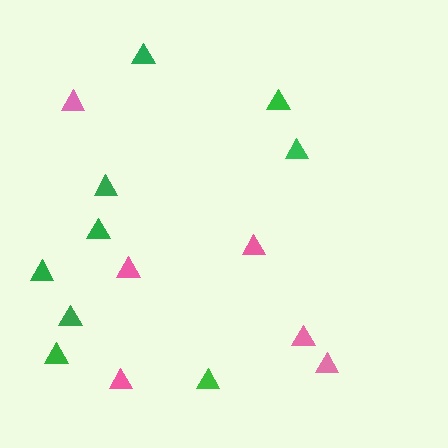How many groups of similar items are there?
There are 2 groups: one group of pink triangles (6) and one group of green triangles (9).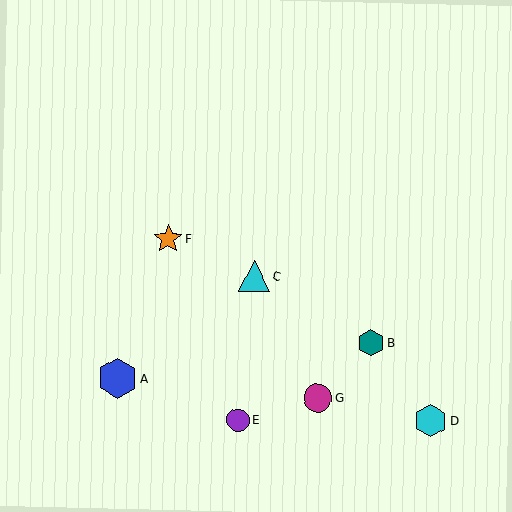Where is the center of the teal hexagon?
The center of the teal hexagon is at (371, 343).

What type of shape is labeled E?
Shape E is a purple circle.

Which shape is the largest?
The blue hexagon (labeled A) is the largest.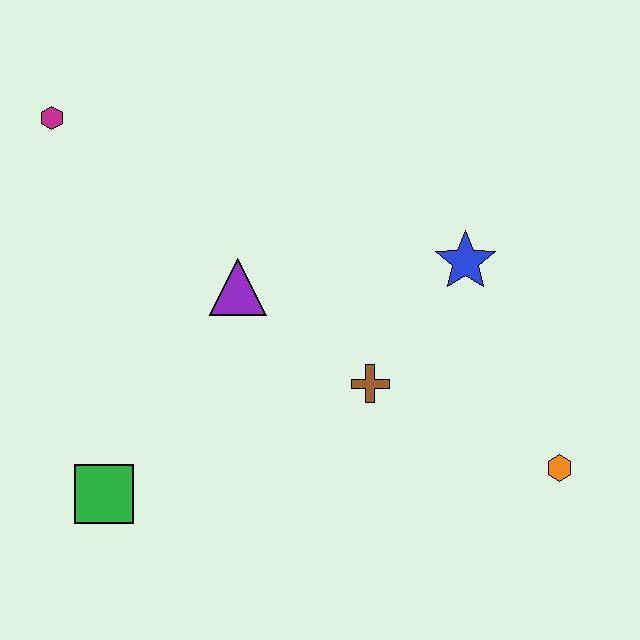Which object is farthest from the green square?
The orange hexagon is farthest from the green square.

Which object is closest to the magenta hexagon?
The purple triangle is closest to the magenta hexagon.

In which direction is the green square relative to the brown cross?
The green square is to the left of the brown cross.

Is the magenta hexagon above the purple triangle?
Yes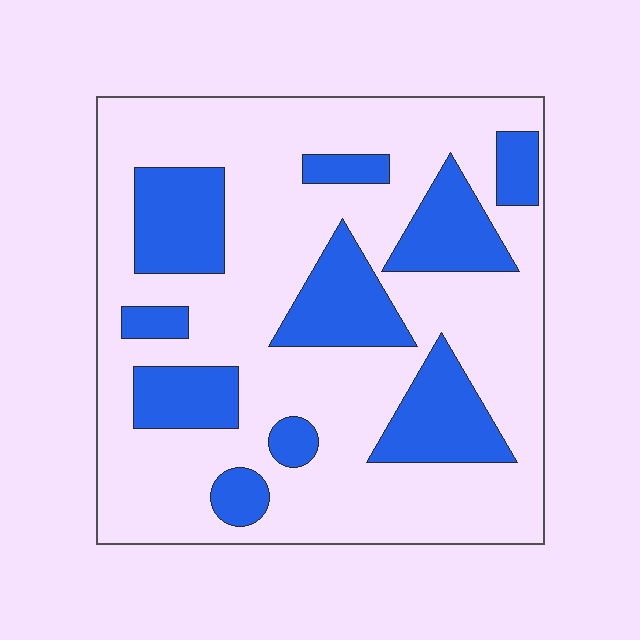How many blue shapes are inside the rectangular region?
10.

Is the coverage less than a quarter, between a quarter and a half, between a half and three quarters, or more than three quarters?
Between a quarter and a half.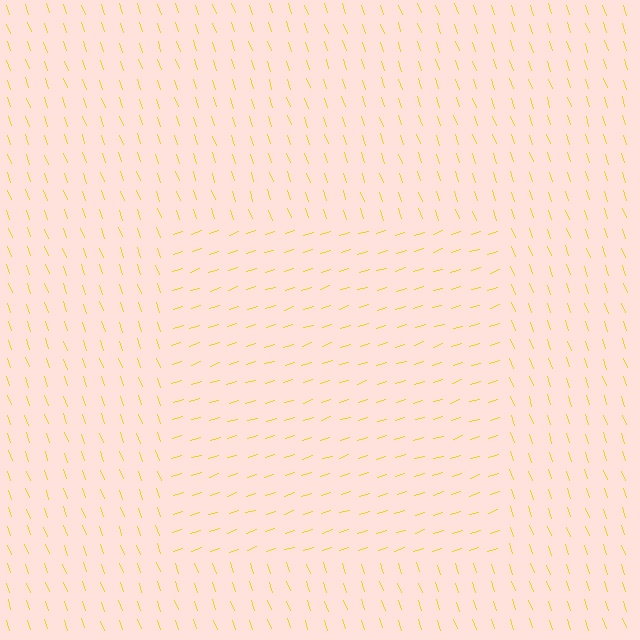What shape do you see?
I see a rectangle.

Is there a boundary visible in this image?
Yes, there is a texture boundary formed by a change in line orientation.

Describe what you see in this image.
The image is filled with small yellow line segments. A rectangle region in the image has lines oriented differently from the surrounding lines, creating a visible texture boundary.